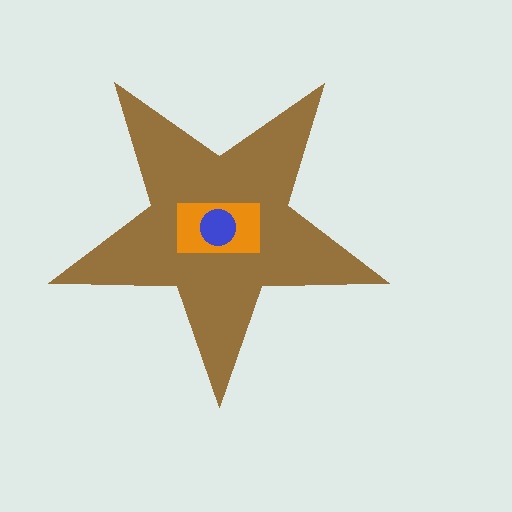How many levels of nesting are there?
3.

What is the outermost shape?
The brown star.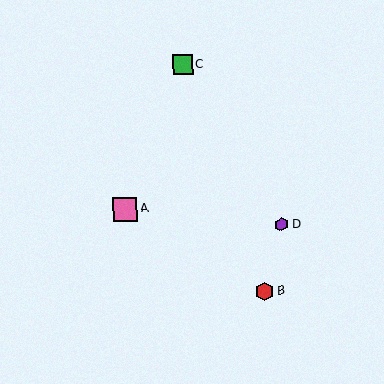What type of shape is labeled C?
Shape C is a green square.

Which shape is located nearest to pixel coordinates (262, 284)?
The red hexagon (labeled B) at (265, 291) is nearest to that location.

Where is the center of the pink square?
The center of the pink square is at (125, 209).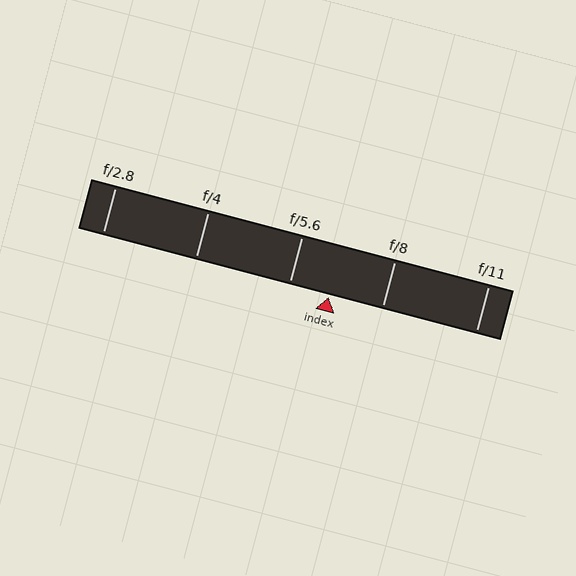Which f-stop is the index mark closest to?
The index mark is closest to f/5.6.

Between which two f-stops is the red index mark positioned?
The index mark is between f/5.6 and f/8.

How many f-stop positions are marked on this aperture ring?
There are 5 f-stop positions marked.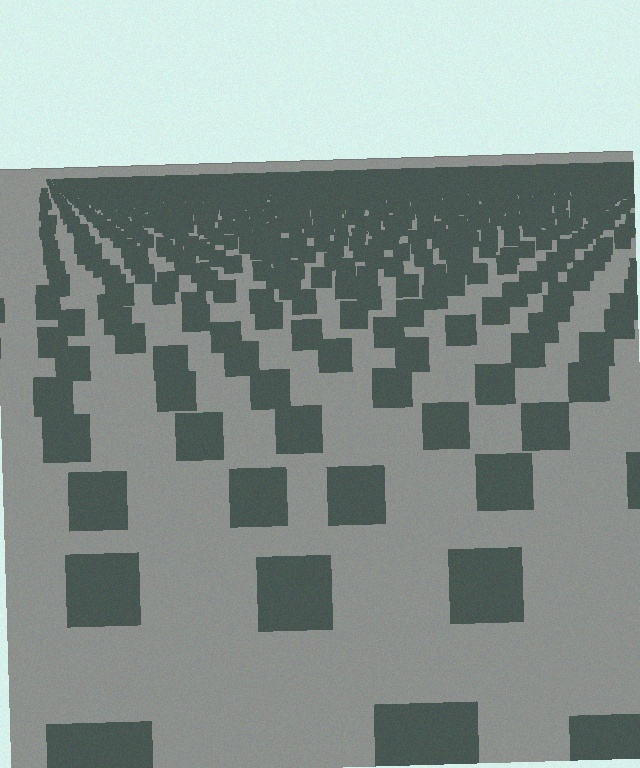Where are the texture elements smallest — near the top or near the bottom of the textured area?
Near the top.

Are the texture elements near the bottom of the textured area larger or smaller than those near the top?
Larger. Near the bottom, elements are closer to the viewer and appear at a bigger on-screen size.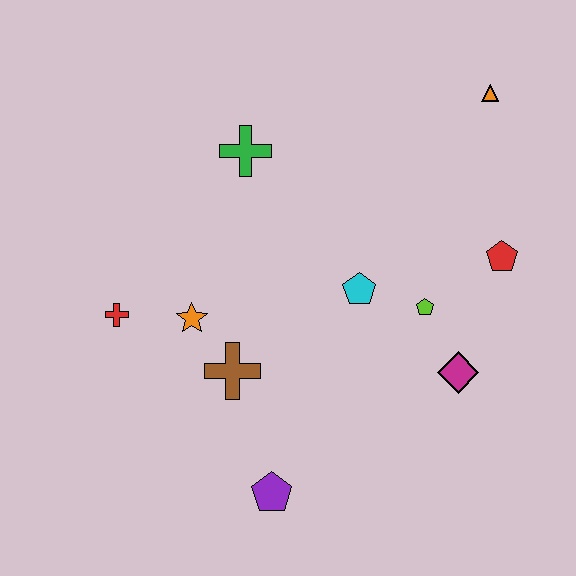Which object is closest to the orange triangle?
The red pentagon is closest to the orange triangle.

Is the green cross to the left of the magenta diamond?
Yes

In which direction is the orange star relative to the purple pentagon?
The orange star is above the purple pentagon.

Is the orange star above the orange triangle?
No